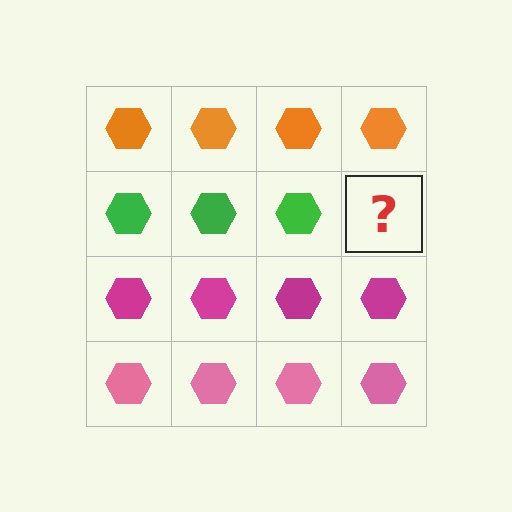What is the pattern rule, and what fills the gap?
The rule is that each row has a consistent color. The gap should be filled with a green hexagon.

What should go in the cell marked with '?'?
The missing cell should contain a green hexagon.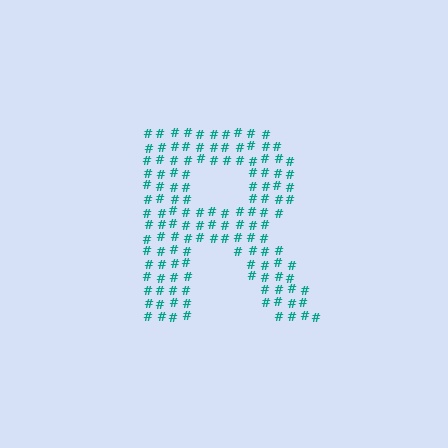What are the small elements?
The small elements are hash symbols.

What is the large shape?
The large shape is the letter R.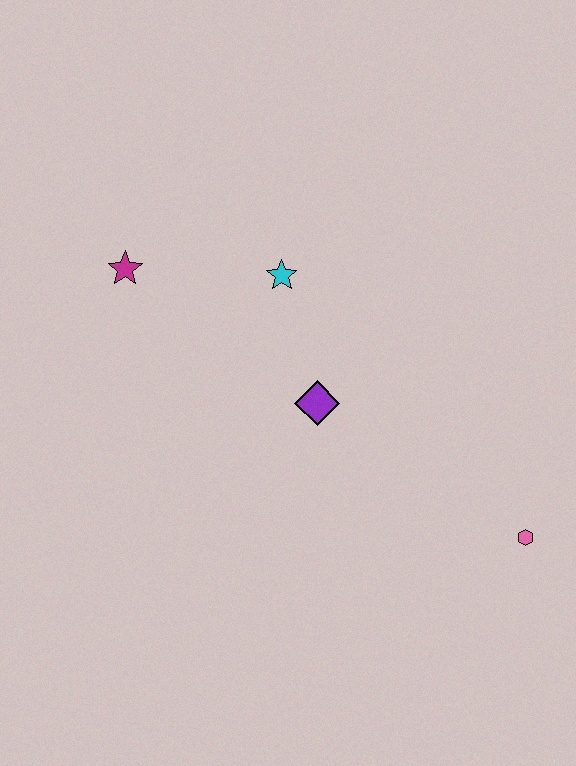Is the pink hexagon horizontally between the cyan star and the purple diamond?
No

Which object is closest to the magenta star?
The cyan star is closest to the magenta star.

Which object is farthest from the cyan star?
The pink hexagon is farthest from the cyan star.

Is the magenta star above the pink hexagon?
Yes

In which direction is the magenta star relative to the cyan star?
The magenta star is to the left of the cyan star.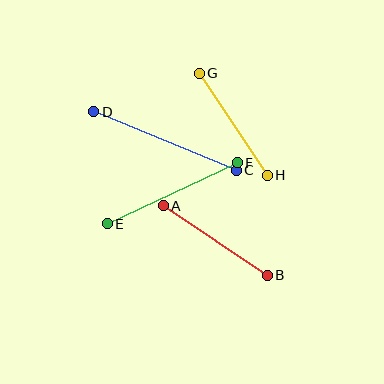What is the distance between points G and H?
The distance is approximately 123 pixels.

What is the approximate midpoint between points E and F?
The midpoint is at approximately (172, 193) pixels.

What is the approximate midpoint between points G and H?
The midpoint is at approximately (233, 124) pixels.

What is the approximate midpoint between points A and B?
The midpoint is at approximately (215, 241) pixels.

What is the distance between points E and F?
The distance is approximately 144 pixels.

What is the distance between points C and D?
The distance is approximately 154 pixels.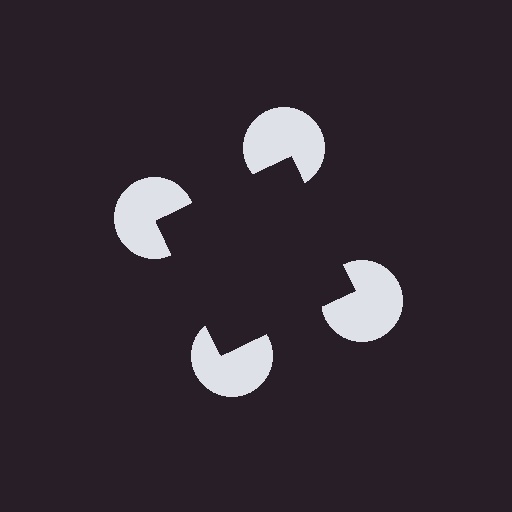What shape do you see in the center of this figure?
An illusory square — its edges are inferred from the aligned wedge cuts in the pac-man discs, not physically drawn.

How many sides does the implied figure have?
4 sides.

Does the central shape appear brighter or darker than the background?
It typically appears slightly darker than the background, even though no actual brightness change is drawn.